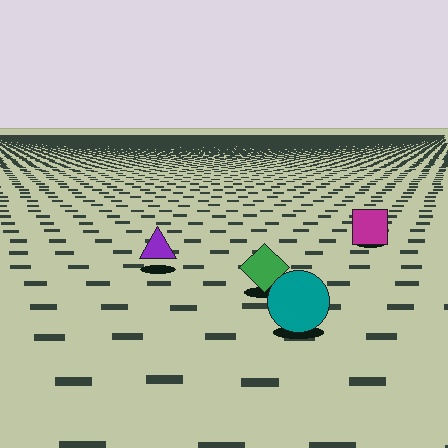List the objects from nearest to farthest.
From nearest to farthest: the teal circle, the green diamond, the purple triangle, the magenta square.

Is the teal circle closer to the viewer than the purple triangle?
Yes. The teal circle is closer — you can tell from the texture gradient: the ground texture is coarser near it.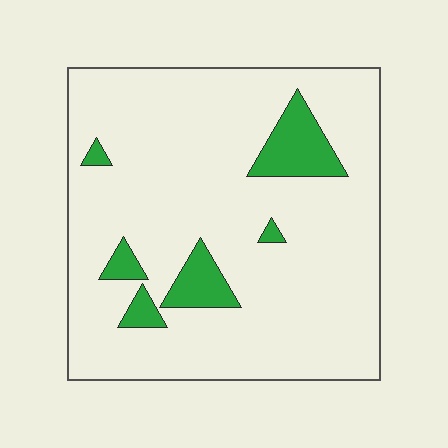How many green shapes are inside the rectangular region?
6.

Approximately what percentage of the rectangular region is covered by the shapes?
Approximately 10%.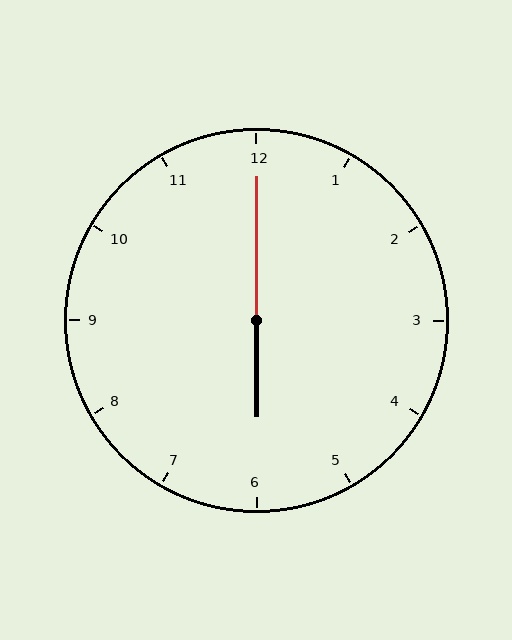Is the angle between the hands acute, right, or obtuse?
It is obtuse.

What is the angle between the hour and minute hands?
Approximately 180 degrees.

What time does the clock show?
6:00.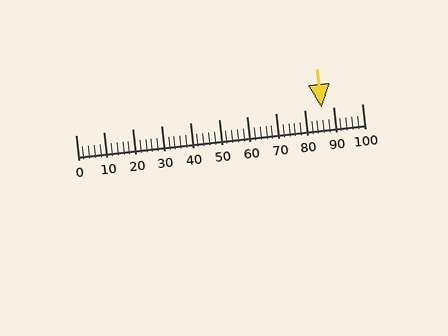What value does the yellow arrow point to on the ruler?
The yellow arrow points to approximately 86.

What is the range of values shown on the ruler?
The ruler shows values from 0 to 100.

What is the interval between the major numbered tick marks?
The major tick marks are spaced 10 units apart.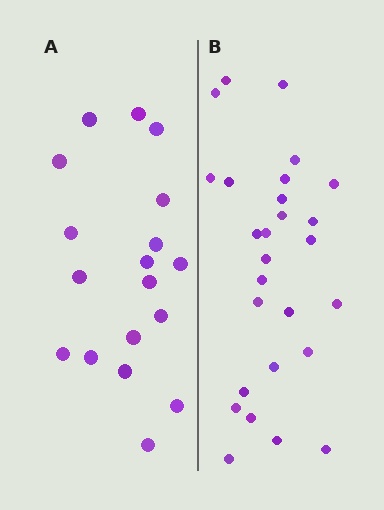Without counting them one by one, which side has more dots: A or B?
Region B (the right region) has more dots.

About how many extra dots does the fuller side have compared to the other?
Region B has roughly 8 or so more dots than region A.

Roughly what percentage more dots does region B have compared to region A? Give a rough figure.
About 50% more.